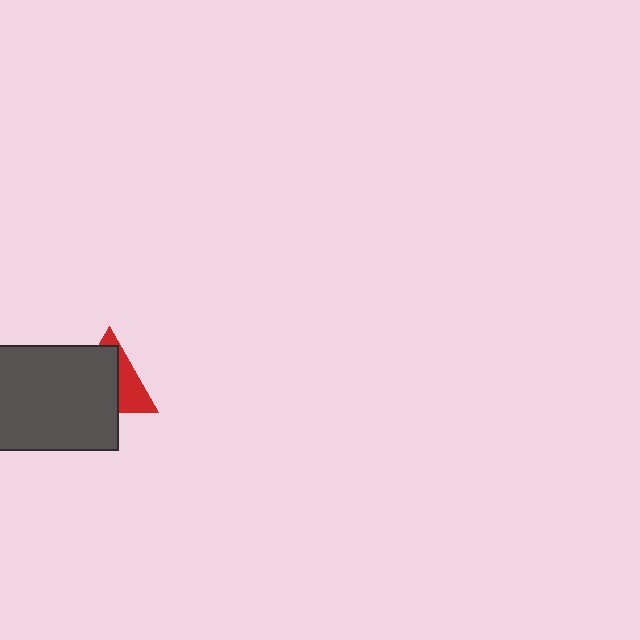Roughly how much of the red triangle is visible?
A small part of it is visible (roughly 37%).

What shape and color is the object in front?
The object in front is a dark gray rectangle.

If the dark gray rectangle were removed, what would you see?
You would see the complete red triangle.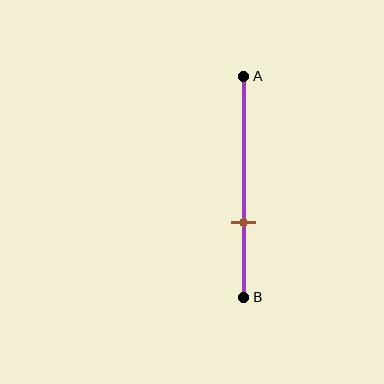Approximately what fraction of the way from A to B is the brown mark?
The brown mark is approximately 65% of the way from A to B.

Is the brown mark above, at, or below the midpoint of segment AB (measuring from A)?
The brown mark is below the midpoint of segment AB.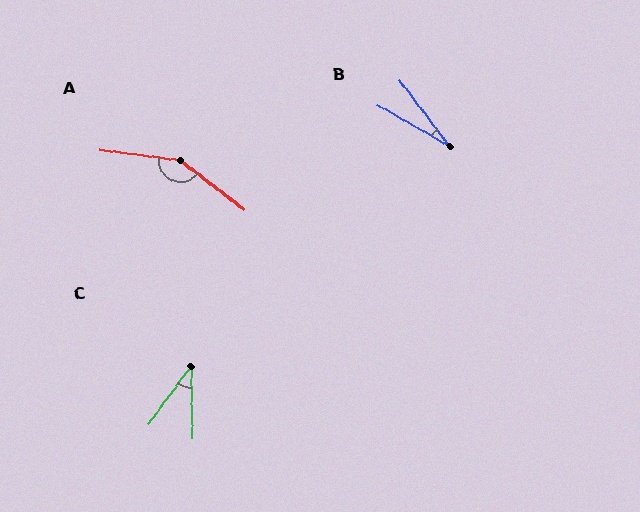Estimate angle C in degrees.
Approximately 36 degrees.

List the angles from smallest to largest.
B (23°), C (36°), A (150°).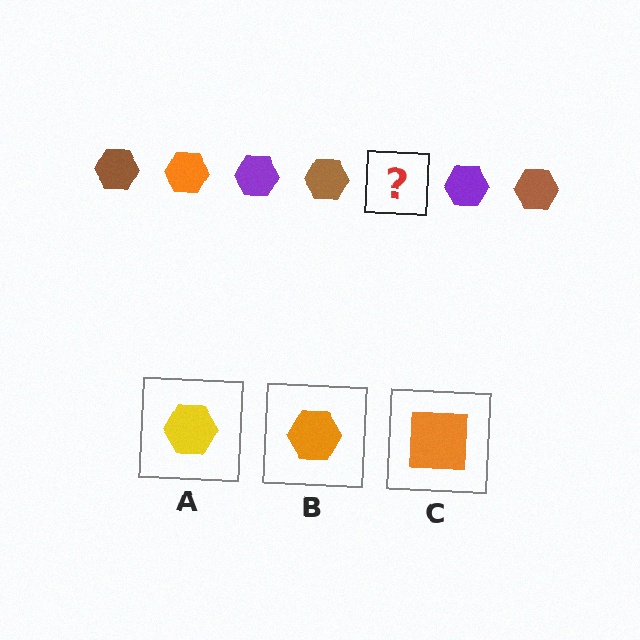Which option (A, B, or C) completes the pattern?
B.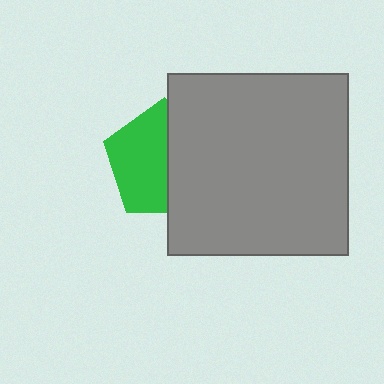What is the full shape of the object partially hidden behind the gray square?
The partially hidden object is a green pentagon.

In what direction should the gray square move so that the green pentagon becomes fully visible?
The gray square should move right. That is the shortest direction to clear the overlap and leave the green pentagon fully visible.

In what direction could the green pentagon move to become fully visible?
The green pentagon could move left. That would shift it out from behind the gray square entirely.